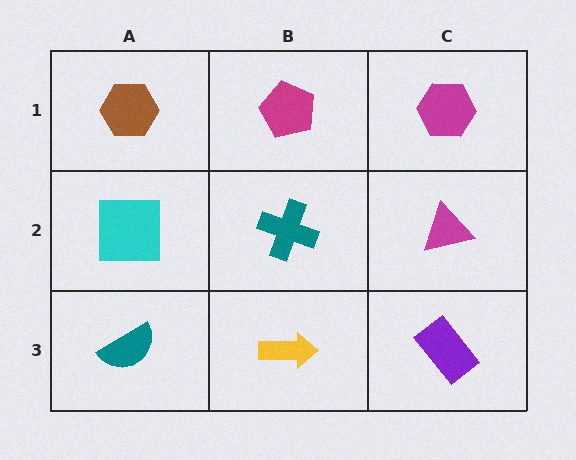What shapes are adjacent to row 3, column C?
A magenta triangle (row 2, column C), a yellow arrow (row 3, column B).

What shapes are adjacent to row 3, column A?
A cyan square (row 2, column A), a yellow arrow (row 3, column B).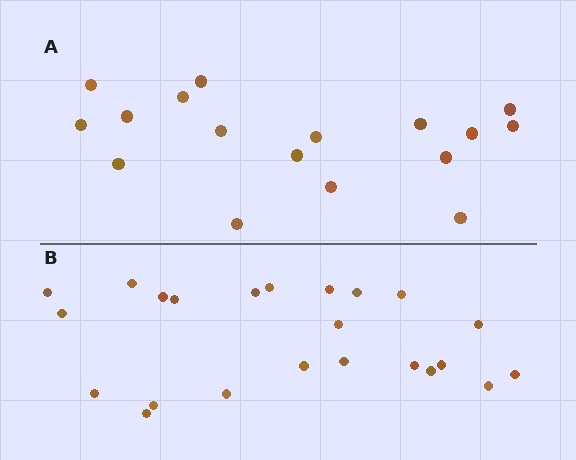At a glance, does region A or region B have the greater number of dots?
Region B (the bottom region) has more dots.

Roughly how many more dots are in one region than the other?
Region B has about 6 more dots than region A.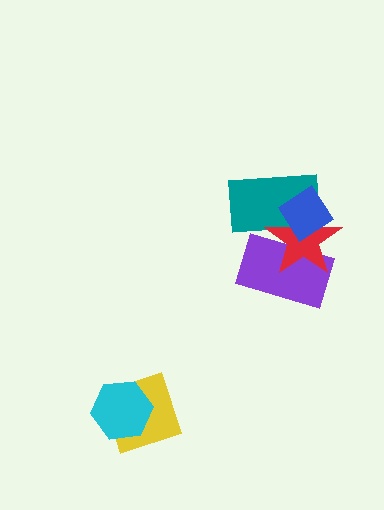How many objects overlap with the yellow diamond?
1 object overlaps with the yellow diamond.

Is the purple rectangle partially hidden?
Yes, it is partially covered by another shape.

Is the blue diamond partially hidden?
No, no other shape covers it.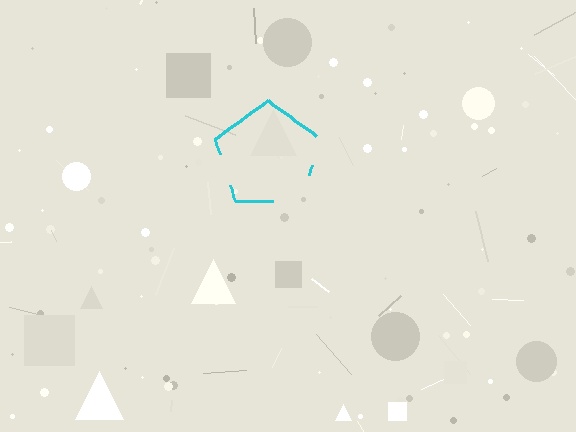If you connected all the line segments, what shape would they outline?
They would outline a pentagon.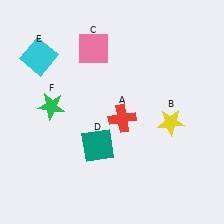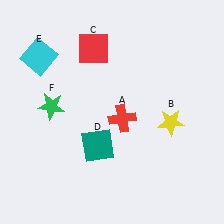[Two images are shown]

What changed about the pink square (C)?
In Image 1, C is pink. In Image 2, it changed to red.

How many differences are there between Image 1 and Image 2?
There is 1 difference between the two images.